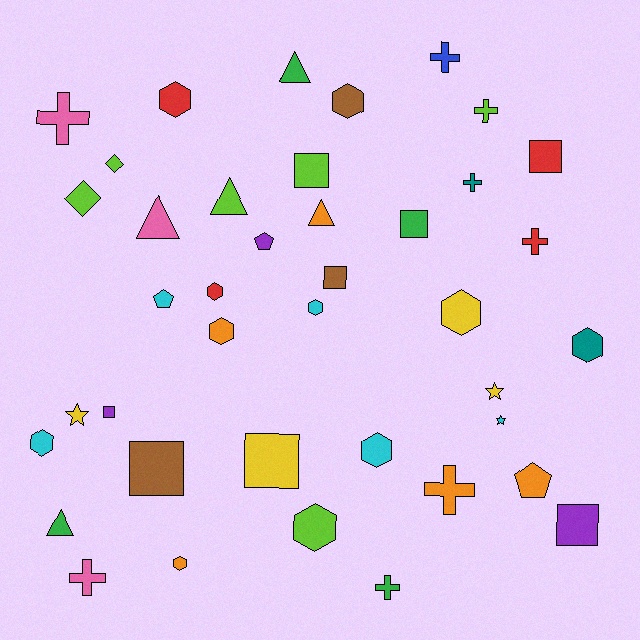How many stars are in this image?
There are 3 stars.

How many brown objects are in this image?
There are 3 brown objects.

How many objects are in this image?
There are 40 objects.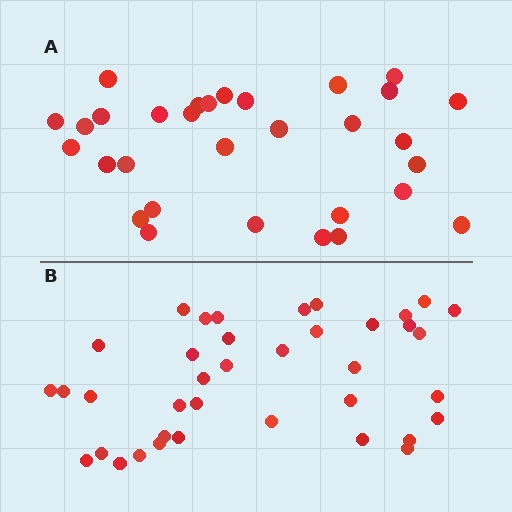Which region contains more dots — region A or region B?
Region B (the bottom region) has more dots.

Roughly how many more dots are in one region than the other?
Region B has roughly 8 or so more dots than region A.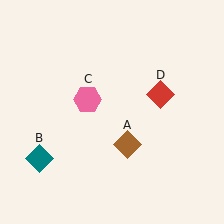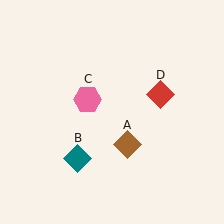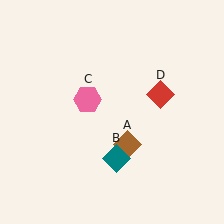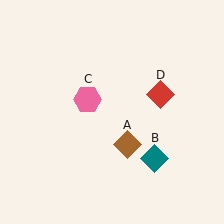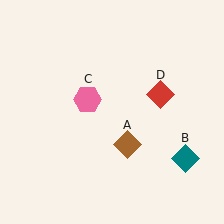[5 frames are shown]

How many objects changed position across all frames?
1 object changed position: teal diamond (object B).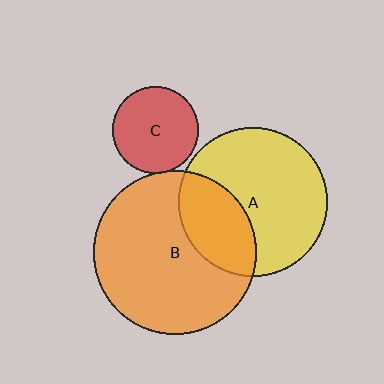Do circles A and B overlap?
Yes.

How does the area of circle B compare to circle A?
Approximately 1.2 times.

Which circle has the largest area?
Circle B (orange).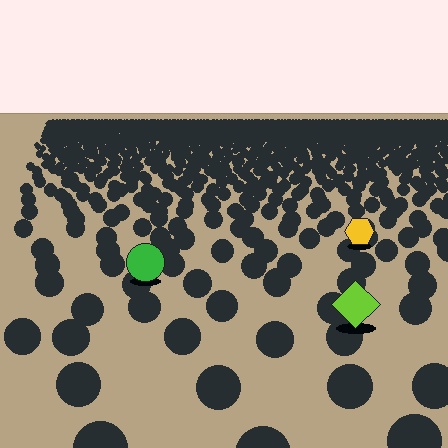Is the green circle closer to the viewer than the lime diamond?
No. The lime diamond is closer — you can tell from the texture gradient: the ground texture is coarser near it.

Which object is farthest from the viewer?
The yellow hexagon is farthest from the viewer. It appears smaller and the ground texture around it is denser.